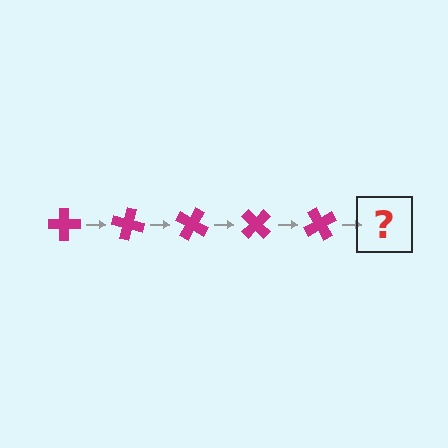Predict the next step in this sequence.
The next step is a magenta cross rotated 75 degrees.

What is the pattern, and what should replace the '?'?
The pattern is that the cross rotates 15 degrees each step. The '?' should be a magenta cross rotated 75 degrees.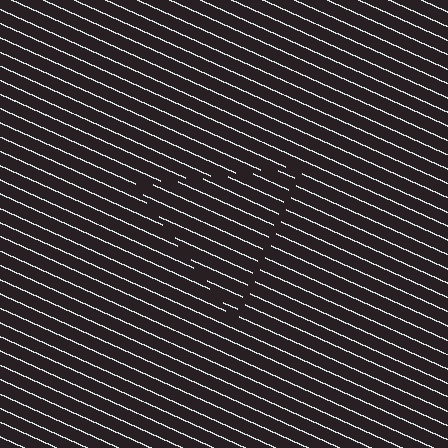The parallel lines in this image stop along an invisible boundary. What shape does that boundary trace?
An illusory triangle. The interior of the shape contains the same grating, shifted by half a period — the contour is defined by the phase discontinuity where line-ends from the inner and outer gratings abut.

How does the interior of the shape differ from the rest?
The interior of the shape contains the same grating, shifted by half a period — the contour is defined by the phase discontinuity where line-ends from the inner and outer gratings abut.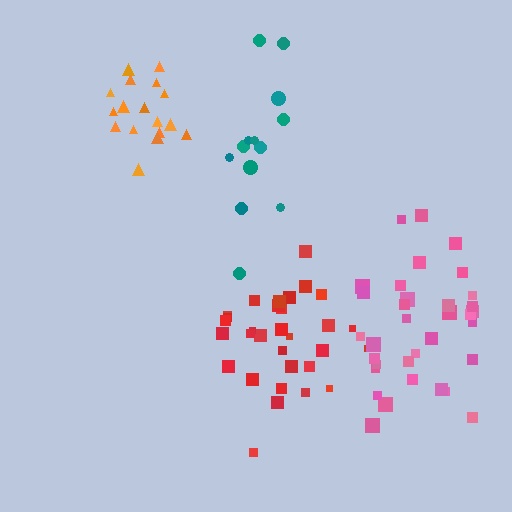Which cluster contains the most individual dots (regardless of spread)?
Pink (34).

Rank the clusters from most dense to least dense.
orange, red, pink, teal.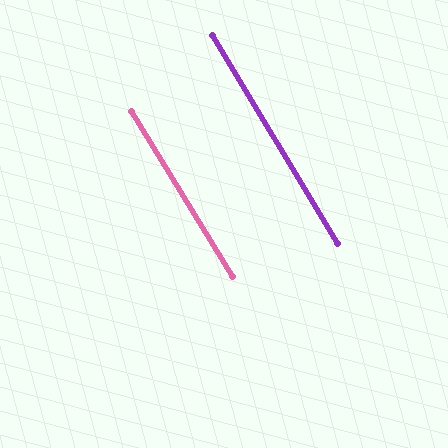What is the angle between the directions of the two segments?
Approximately 0 degrees.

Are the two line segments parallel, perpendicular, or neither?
Parallel — their directions differ by only 0.5°.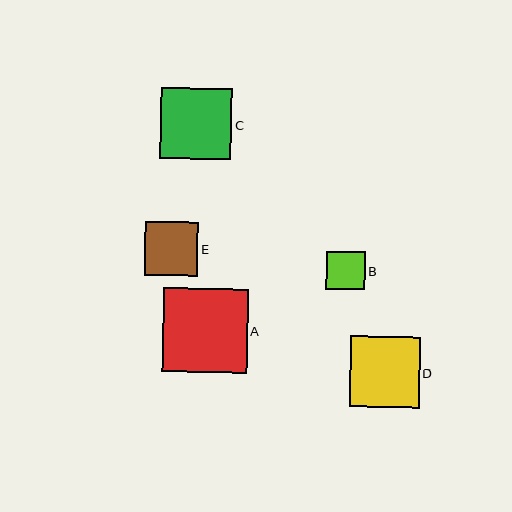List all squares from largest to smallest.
From largest to smallest: A, C, D, E, B.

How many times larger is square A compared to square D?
Square A is approximately 1.2 times the size of square D.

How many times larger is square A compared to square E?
Square A is approximately 1.6 times the size of square E.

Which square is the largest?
Square A is the largest with a size of approximately 84 pixels.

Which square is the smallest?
Square B is the smallest with a size of approximately 39 pixels.